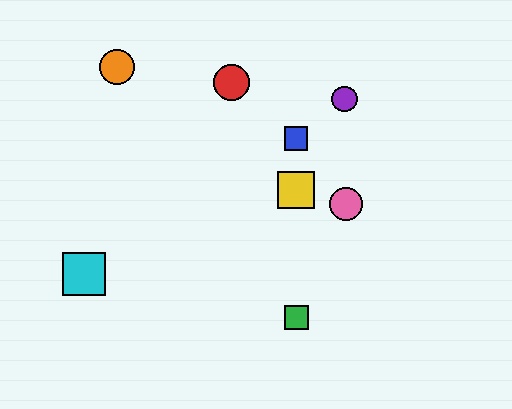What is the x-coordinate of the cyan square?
The cyan square is at x≈84.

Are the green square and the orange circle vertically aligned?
No, the green square is at x≈296 and the orange circle is at x≈117.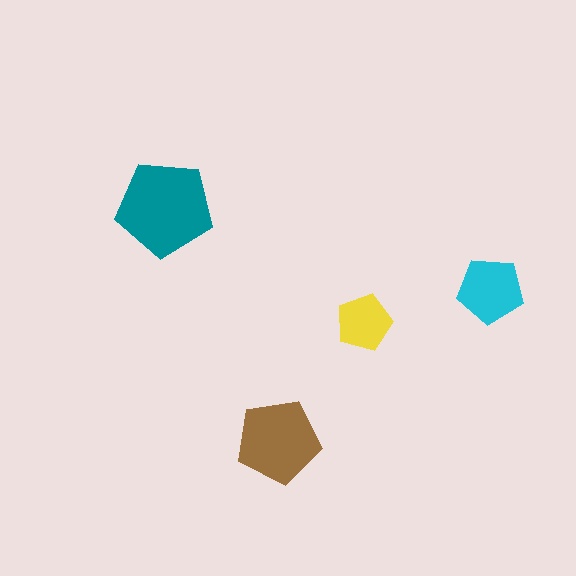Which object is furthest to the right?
The cyan pentagon is rightmost.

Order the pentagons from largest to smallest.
the teal one, the brown one, the cyan one, the yellow one.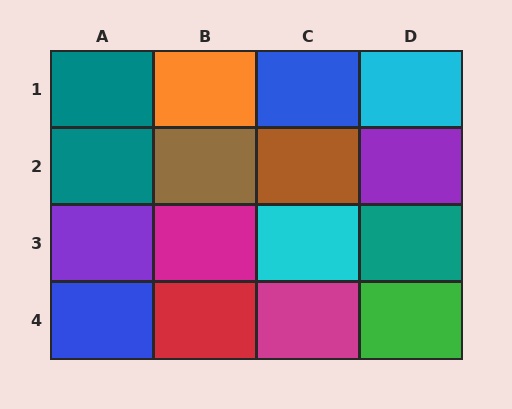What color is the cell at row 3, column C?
Cyan.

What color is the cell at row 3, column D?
Teal.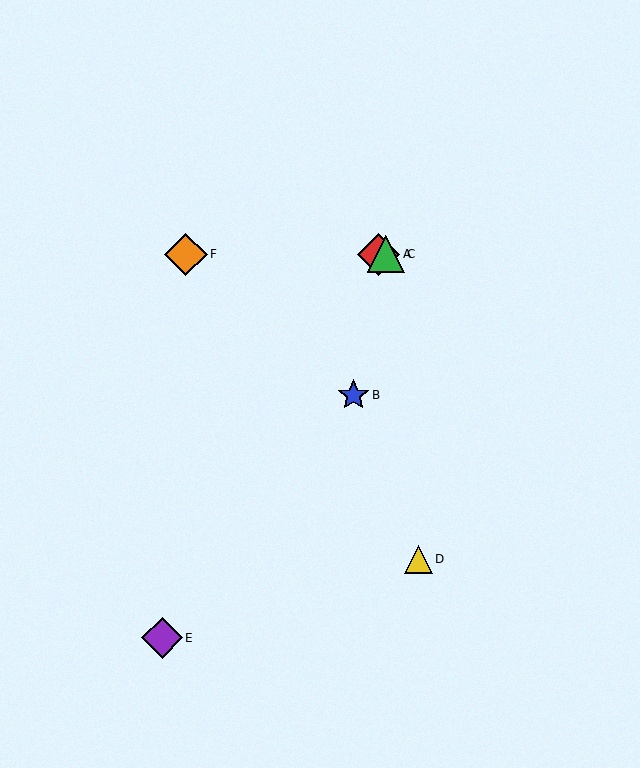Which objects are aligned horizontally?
Objects A, C, F are aligned horizontally.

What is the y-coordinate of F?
Object F is at y≈254.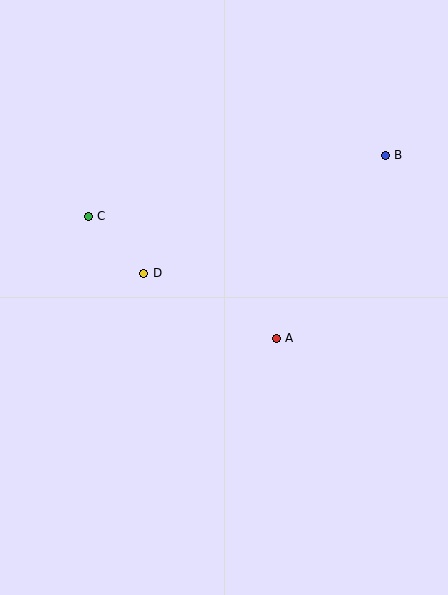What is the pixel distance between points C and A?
The distance between C and A is 224 pixels.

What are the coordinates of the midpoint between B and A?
The midpoint between B and A is at (331, 247).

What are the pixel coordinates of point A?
Point A is at (276, 339).